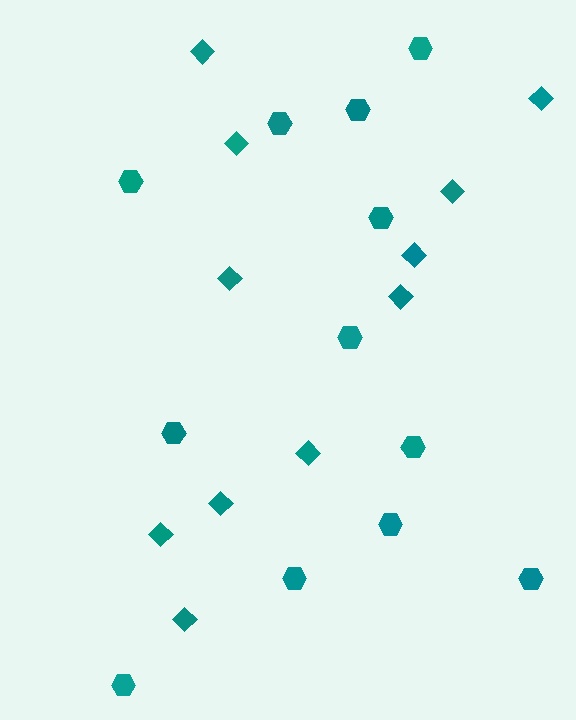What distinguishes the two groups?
There are 2 groups: one group of hexagons (12) and one group of diamonds (11).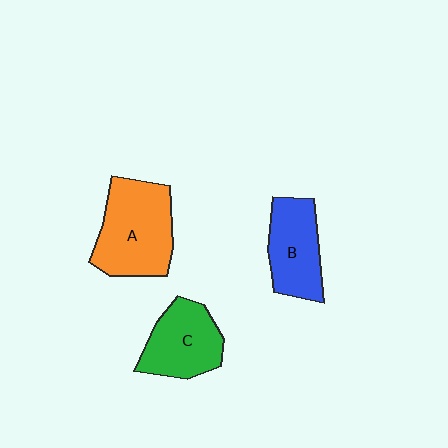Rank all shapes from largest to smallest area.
From largest to smallest: A (orange), C (green), B (blue).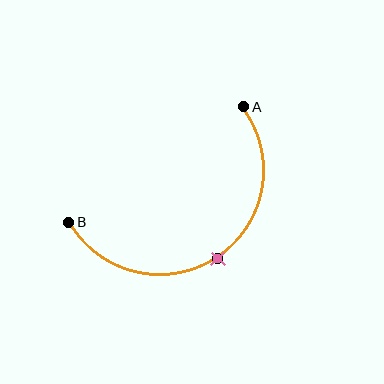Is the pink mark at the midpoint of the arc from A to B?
Yes. The pink mark lies on the arc at equal arc-length from both A and B — it is the arc midpoint.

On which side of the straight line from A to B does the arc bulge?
The arc bulges below the straight line connecting A and B.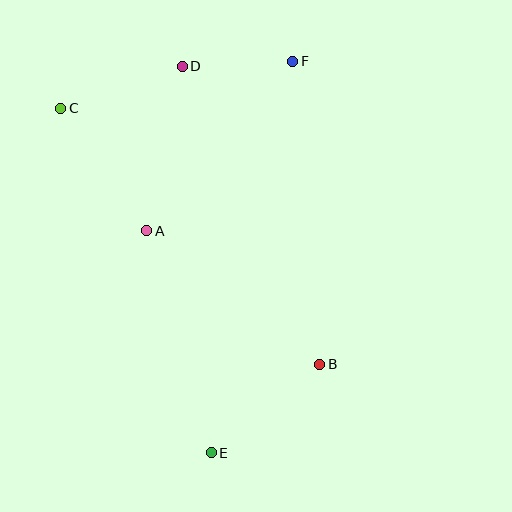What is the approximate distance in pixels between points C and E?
The distance between C and E is approximately 376 pixels.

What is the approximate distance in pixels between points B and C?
The distance between B and C is approximately 365 pixels.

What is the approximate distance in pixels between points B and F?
The distance between B and F is approximately 305 pixels.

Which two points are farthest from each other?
Points E and F are farthest from each other.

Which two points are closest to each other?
Points D and F are closest to each other.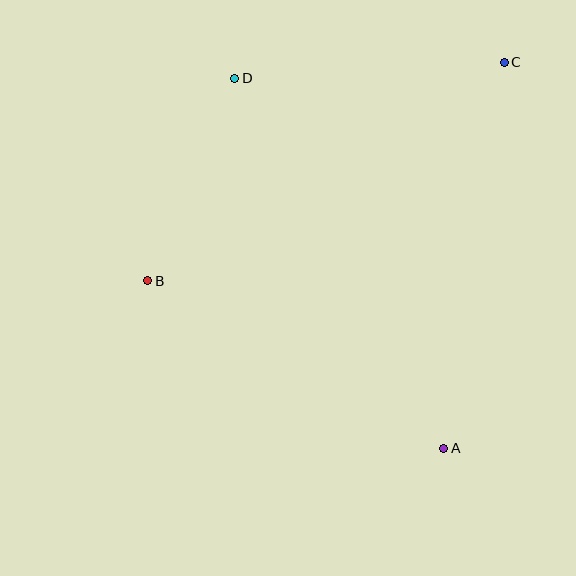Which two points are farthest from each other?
Points A and D are farthest from each other.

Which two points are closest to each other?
Points B and D are closest to each other.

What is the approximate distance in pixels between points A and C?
The distance between A and C is approximately 391 pixels.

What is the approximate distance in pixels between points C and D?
The distance between C and D is approximately 270 pixels.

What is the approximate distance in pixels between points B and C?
The distance between B and C is approximately 418 pixels.